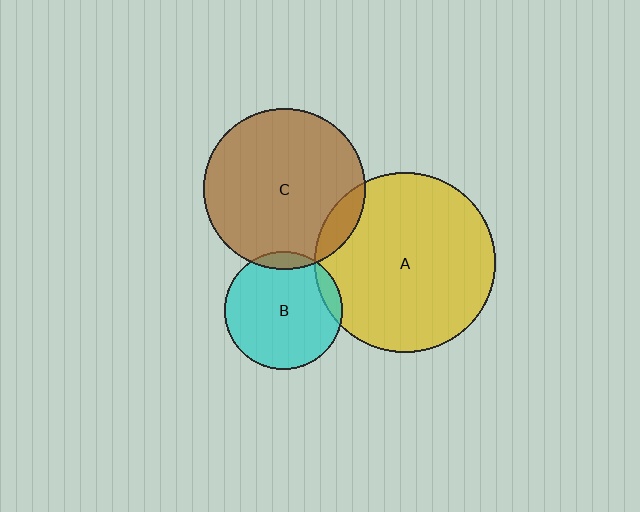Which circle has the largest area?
Circle A (yellow).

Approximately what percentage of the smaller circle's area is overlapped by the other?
Approximately 5%.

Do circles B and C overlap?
Yes.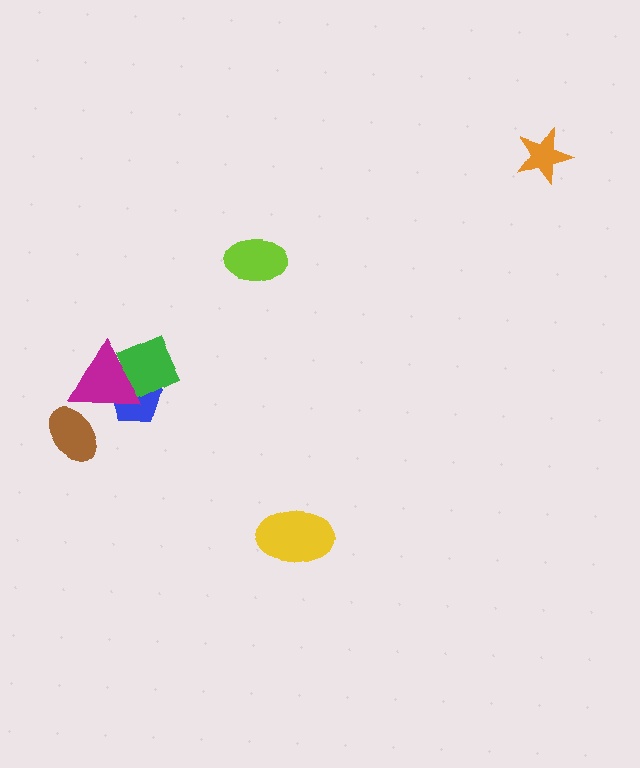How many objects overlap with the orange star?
0 objects overlap with the orange star.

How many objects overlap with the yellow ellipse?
0 objects overlap with the yellow ellipse.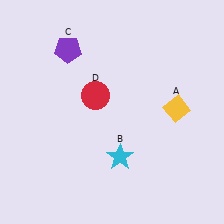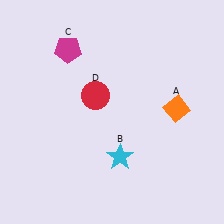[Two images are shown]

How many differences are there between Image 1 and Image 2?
There are 2 differences between the two images.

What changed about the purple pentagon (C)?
In Image 1, C is purple. In Image 2, it changed to magenta.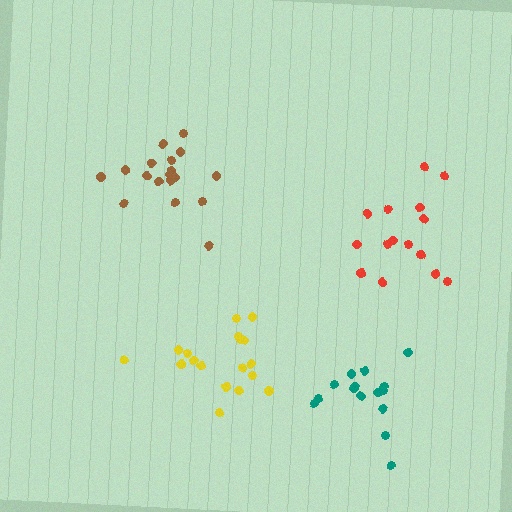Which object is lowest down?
The teal cluster is bottommost.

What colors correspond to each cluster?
The clusters are colored: brown, yellow, teal, red.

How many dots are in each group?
Group 1: 18 dots, Group 2: 18 dots, Group 3: 16 dots, Group 4: 16 dots (68 total).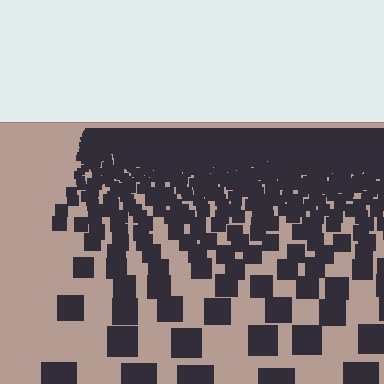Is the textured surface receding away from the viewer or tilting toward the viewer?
The surface is receding away from the viewer. Texture elements get smaller and denser toward the top.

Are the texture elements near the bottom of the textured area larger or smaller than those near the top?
Larger. Near the bottom, elements are closer to the viewer and appear at a bigger on-screen size.